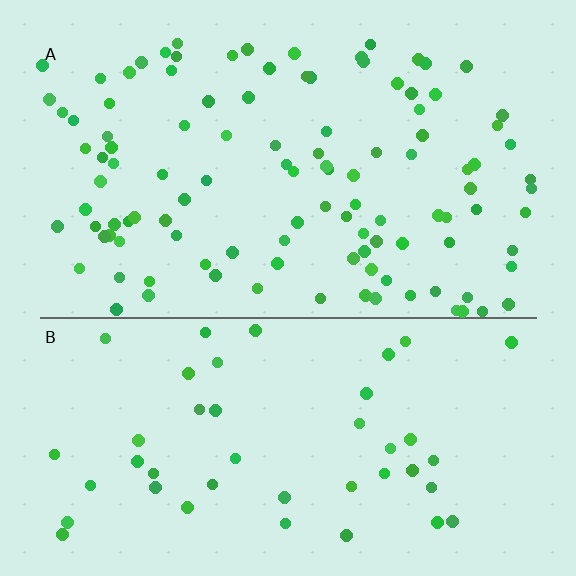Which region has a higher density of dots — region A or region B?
A (the top).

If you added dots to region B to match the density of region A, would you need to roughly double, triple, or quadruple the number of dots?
Approximately double.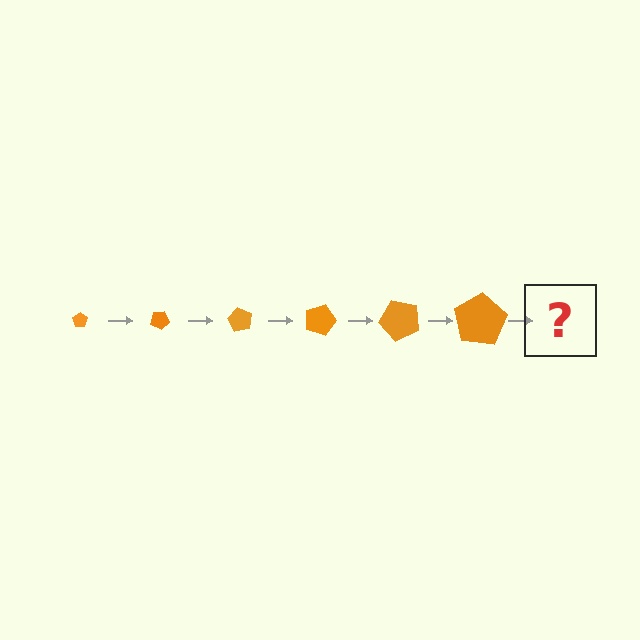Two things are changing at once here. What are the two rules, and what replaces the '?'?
The two rules are that the pentagon grows larger each step and it rotates 30 degrees each step. The '?' should be a pentagon, larger than the previous one and rotated 180 degrees from the start.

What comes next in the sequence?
The next element should be a pentagon, larger than the previous one and rotated 180 degrees from the start.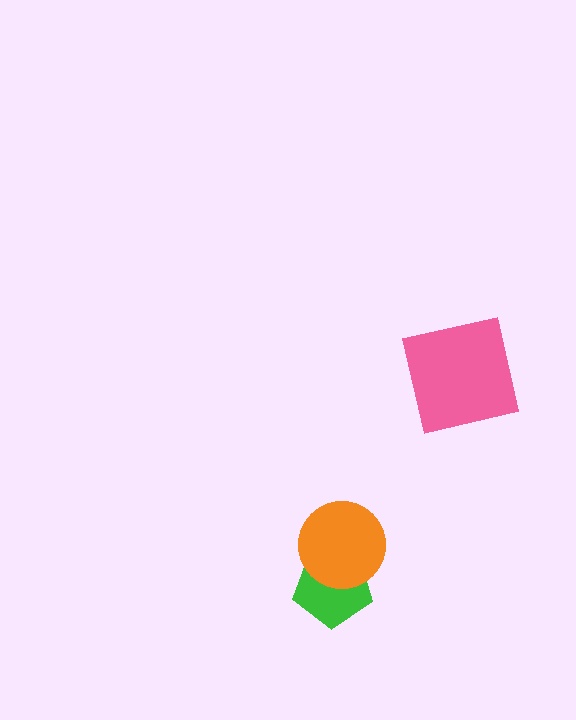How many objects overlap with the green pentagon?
1 object overlaps with the green pentagon.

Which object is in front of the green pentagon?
The orange circle is in front of the green pentagon.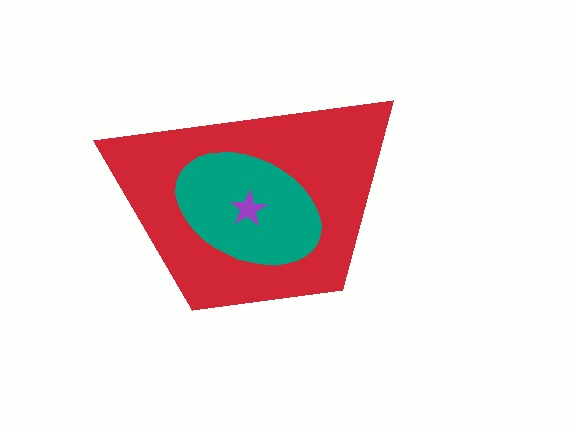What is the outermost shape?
The red trapezoid.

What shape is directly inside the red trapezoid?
The teal ellipse.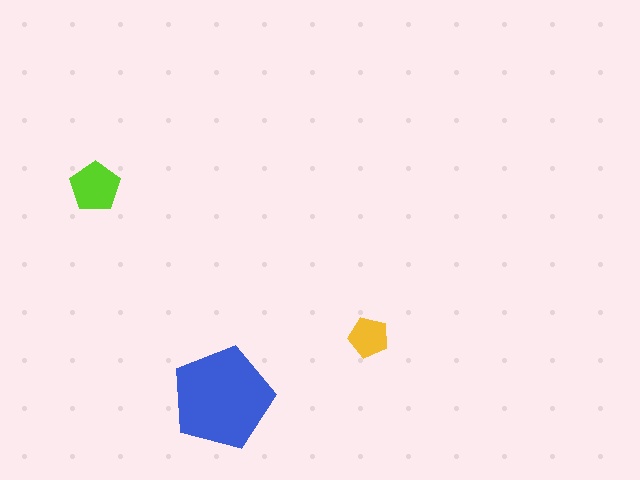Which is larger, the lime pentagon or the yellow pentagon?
The lime one.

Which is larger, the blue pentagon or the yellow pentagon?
The blue one.